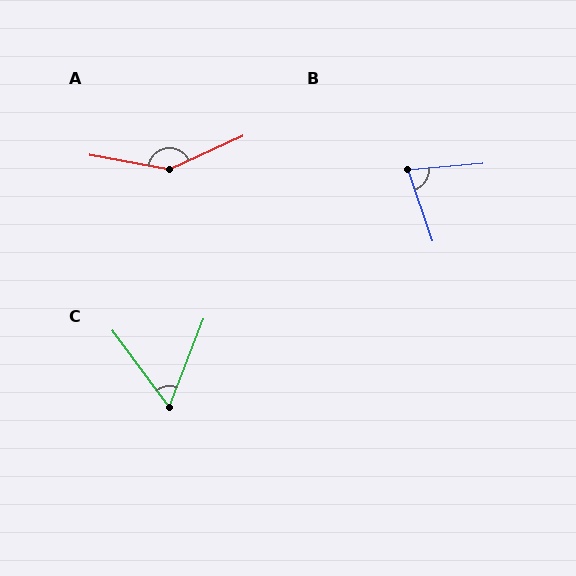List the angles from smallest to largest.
C (58°), B (76°), A (145°).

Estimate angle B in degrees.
Approximately 76 degrees.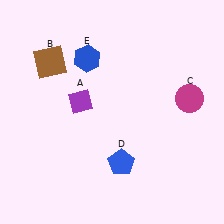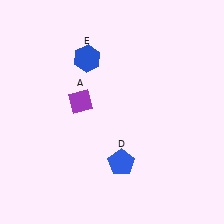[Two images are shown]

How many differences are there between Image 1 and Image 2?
There are 2 differences between the two images.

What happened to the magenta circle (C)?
The magenta circle (C) was removed in Image 2. It was in the top-right area of Image 1.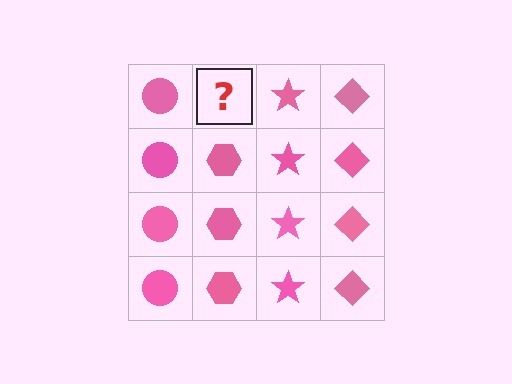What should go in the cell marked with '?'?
The missing cell should contain a pink hexagon.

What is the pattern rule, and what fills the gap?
The rule is that each column has a consistent shape. The gap should be filled with a pink hexagon.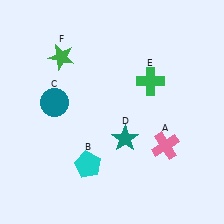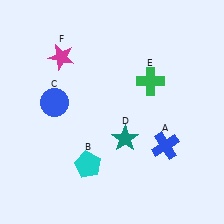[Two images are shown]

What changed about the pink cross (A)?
In Image 1, A is pink. In Image 2, it changed to blue.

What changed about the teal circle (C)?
In Image 1, C is teal. In Image 2, it changed to blue.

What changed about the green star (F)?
In Image 1, F is green. In Image 2, it changed to magenta.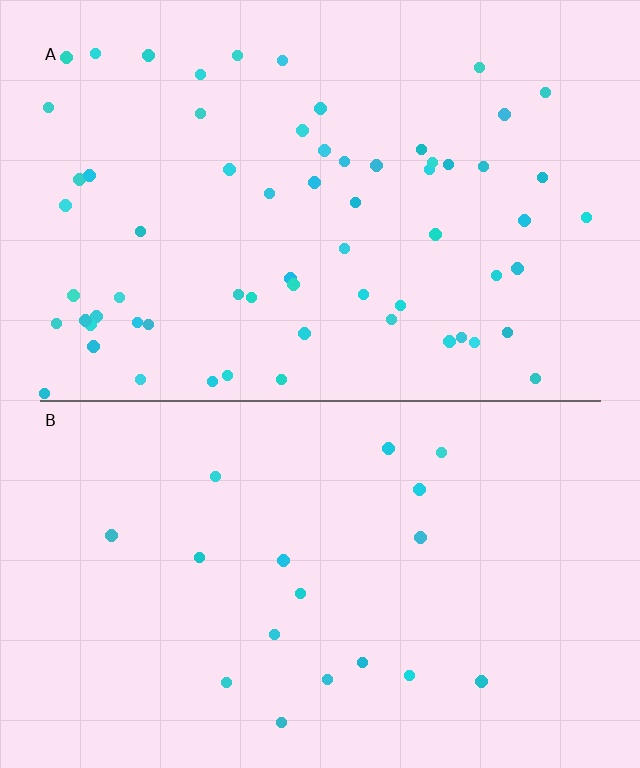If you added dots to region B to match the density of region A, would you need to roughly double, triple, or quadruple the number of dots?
Approximately quadruple.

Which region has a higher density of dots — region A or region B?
A (the top).